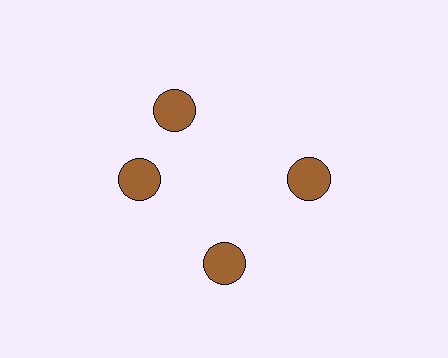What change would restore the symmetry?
The symmetry would be restored by rotating it back into even spacing with its neighbors so that all 4 circles sit at equal angles and equal distance from the center.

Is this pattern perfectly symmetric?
No. The 4 brown circles are arranged in a ring, but one element near the 12 o'clock position is rotated out of alignment along the ring, breaking the 4-fold rotational symmetry.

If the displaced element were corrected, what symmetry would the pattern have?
It would have 4-fold rotational symmetry — the pattern would map onto itself every 90 degrees.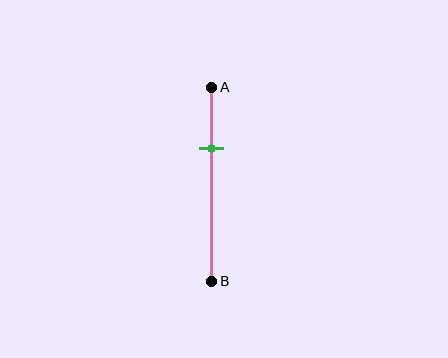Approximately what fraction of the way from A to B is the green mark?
The green mark is approximately 30% of the way from A to B.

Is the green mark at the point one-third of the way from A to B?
Yes, the mark is approximately at the one-third point.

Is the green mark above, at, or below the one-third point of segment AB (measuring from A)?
The green mark is approximately at the one-third point of segment AB.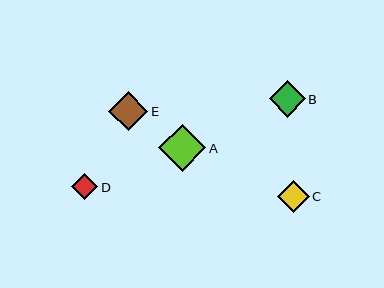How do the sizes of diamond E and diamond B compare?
Diamond E and diamond B are approximately the same size.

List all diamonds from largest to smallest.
From largest to smallest: A, E, B, C, D.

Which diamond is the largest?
Diamond A is the largest with a size of approximately 47 pixels.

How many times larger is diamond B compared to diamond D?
Diamond B is approximately 1.4 times the size of diamond D.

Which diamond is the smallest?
Diamond D is the smallest with a size of approximately 26 pixels.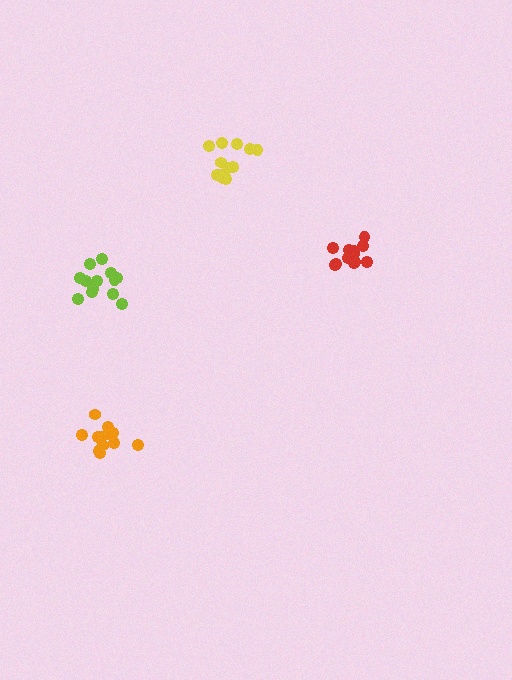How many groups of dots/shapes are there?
There are 4 groups.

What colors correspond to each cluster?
The clusters are colored: red, yellow, lime, orange.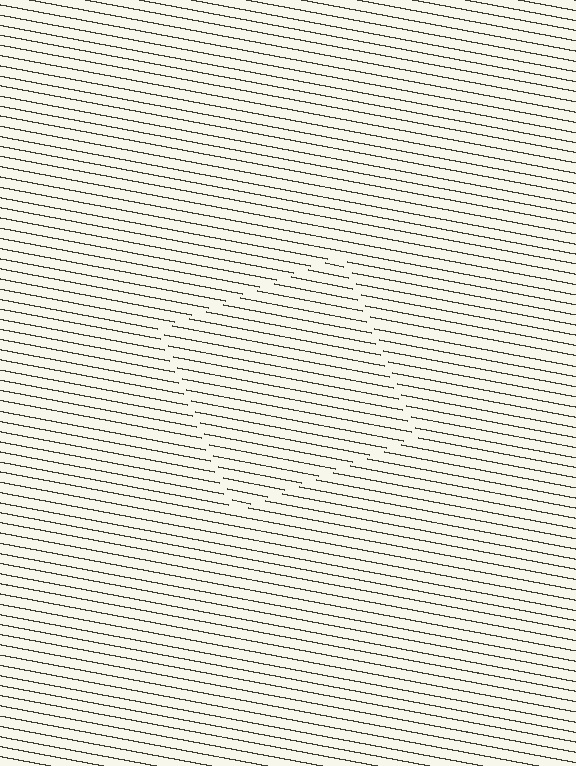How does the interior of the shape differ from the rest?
The interior of the shape contains the same grating, shifted by half a period — the contour is defined by the phase discontinuity where line-ends from the inner and outer gratings abut.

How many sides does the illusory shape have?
4 sides — the line-ends trace a square.